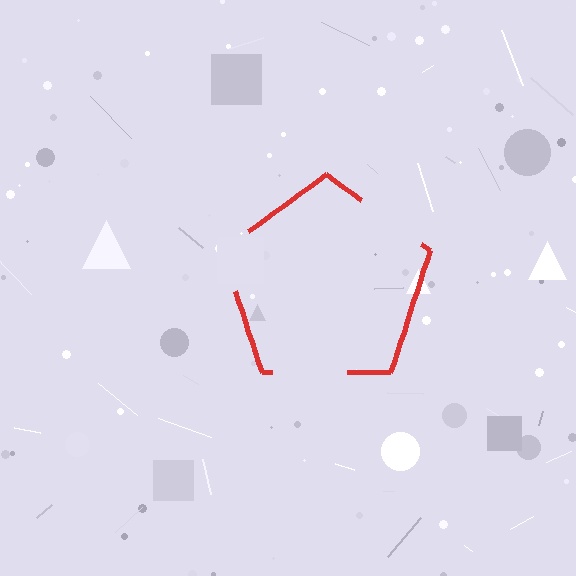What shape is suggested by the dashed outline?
The dashed outline suggests a pentagon.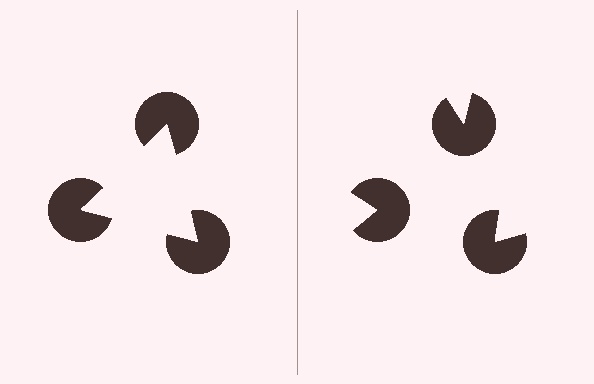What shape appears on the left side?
An illusory triangle.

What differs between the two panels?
The pac-man discs are positioned identically on both sides; only the wedge orientations differ. On the left they align to a triangle; on the right they are misaligned.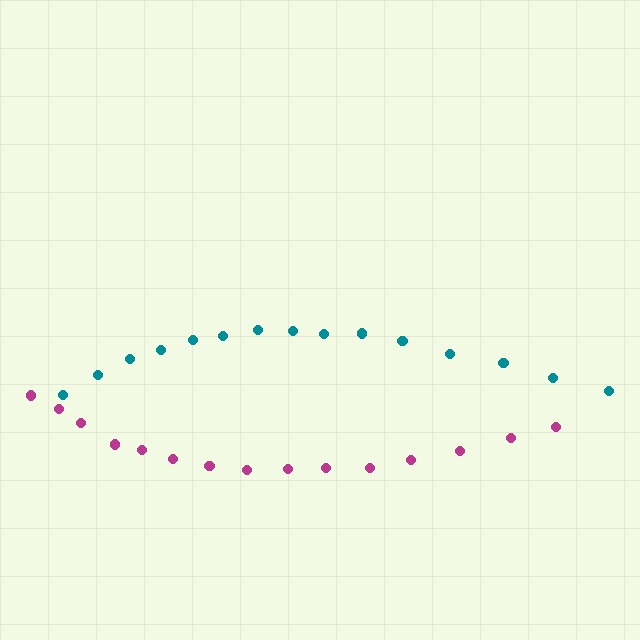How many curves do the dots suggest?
There are 2 distinct paths.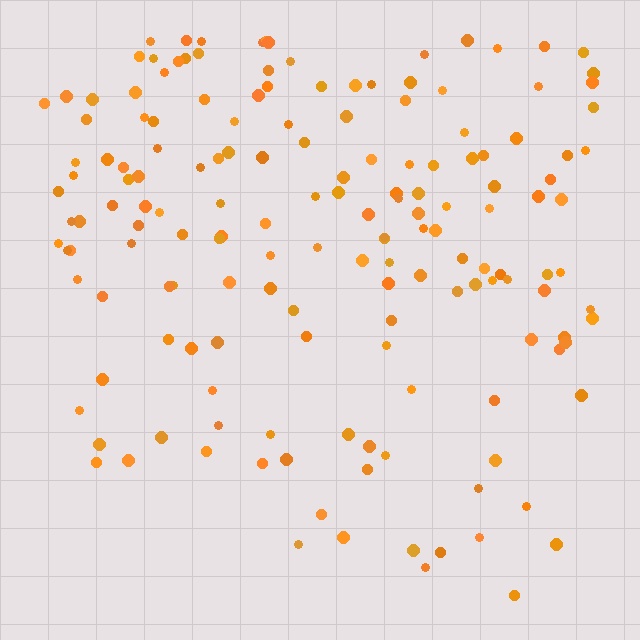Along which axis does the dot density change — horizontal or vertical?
Vertical.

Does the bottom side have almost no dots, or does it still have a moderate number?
Still a moderate number, just noticeably fewer than the top.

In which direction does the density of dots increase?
From bottom to top, with the top side densest.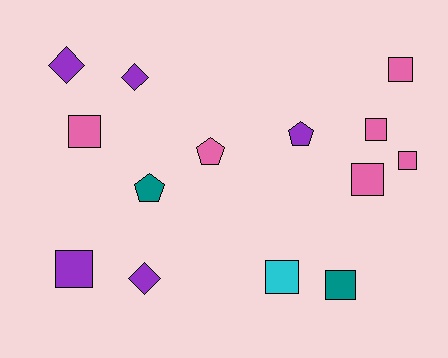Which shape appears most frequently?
Square, with 8 objects.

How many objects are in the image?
There are 14 objects.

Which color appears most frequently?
Pink, with 6 objects.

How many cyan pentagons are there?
There are no cyan pentagons.